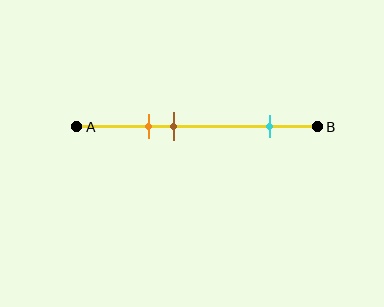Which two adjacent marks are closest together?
The orange and brown marks are the closest adjacent pair.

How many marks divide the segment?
There are 3 marks dividing the segment.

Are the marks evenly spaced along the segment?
No, the marks are not evenly spaced.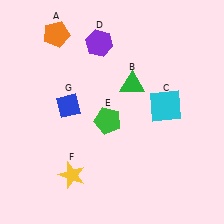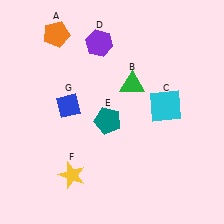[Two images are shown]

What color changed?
The pentagon (E) changed from green in Image 1 to teal in Image 2.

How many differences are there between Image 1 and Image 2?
There is 1 difference between the two images.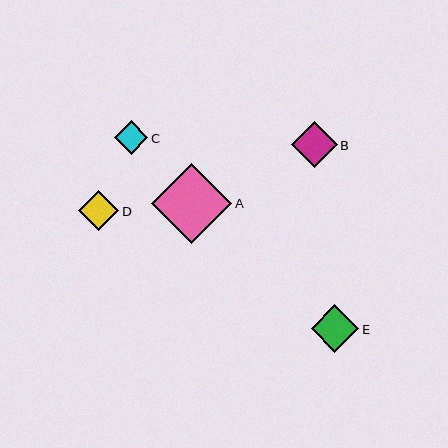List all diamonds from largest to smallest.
From largest to smallest: A, E, B, D, C.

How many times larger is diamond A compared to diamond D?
Diamond A is approximately 2.0 times the size of diamond D.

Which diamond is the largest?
Diamond A is the largest with a size of approximately 80 pixels.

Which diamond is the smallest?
Diamond C is the smallest with a size of approximately 33 pixels.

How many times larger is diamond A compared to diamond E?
Diamond A is approximately 1.7 times the size of diamond E.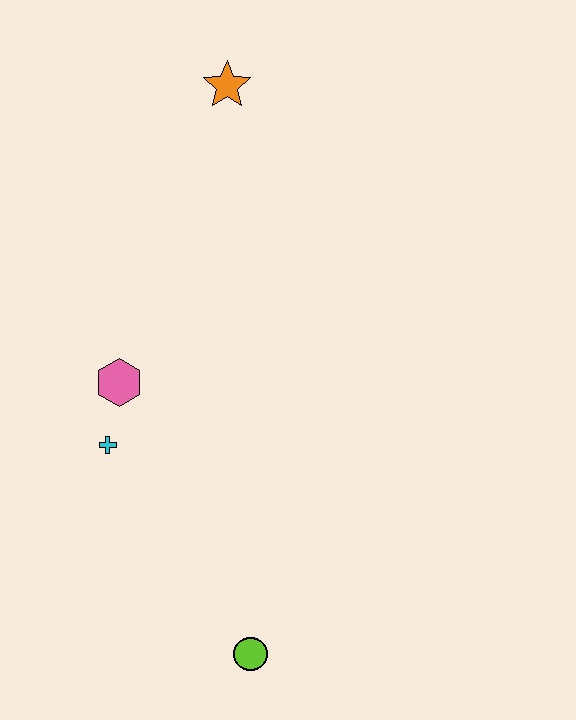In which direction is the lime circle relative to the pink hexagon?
The lime circle is below the pink hexagon.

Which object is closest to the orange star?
The pink hexagon is closest to the orange star.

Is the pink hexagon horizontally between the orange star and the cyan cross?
Yes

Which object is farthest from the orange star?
The lime circle is farthest from the orange star.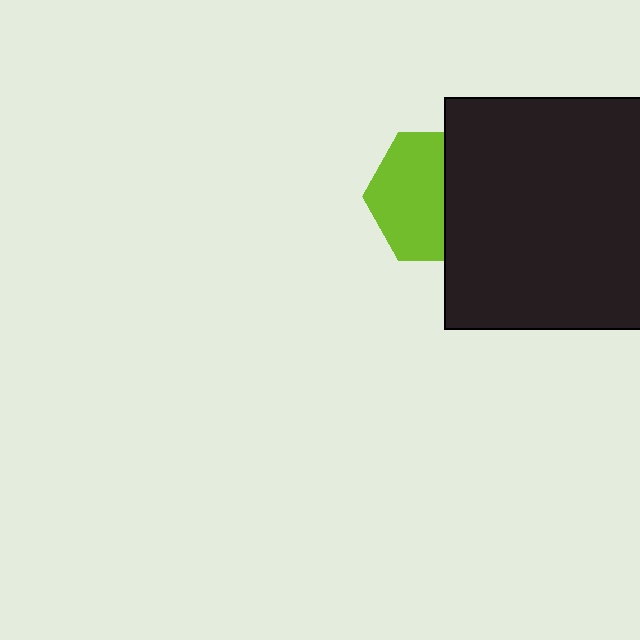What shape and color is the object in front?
The object in front is a black square.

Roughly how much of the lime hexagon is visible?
About half of it is visible (roughly 57%).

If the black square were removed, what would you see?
You would see the complete lime hexagon.